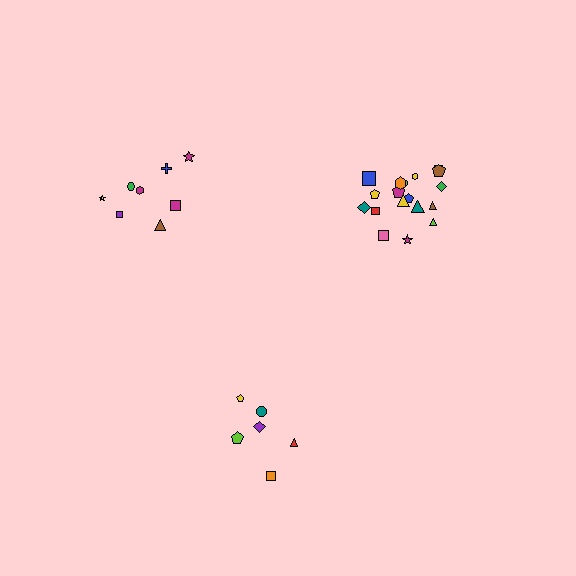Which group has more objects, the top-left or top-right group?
The top-right group.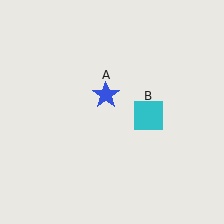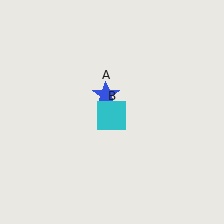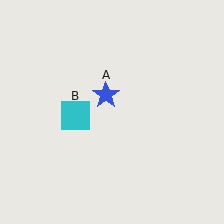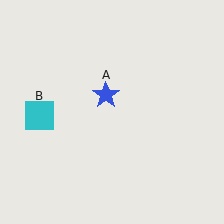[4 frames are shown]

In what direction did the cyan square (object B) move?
The cyan square (object B) moved left.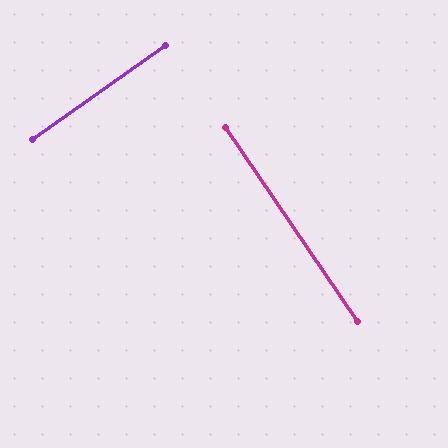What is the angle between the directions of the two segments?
Approximately 89 degrees.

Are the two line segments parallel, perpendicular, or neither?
Perpendicular — they meet at approximately 89°.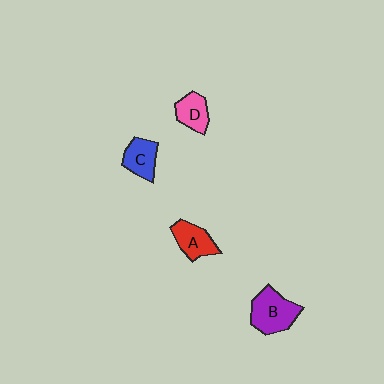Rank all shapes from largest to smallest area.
From largest to smallest: B (purple), A (red), C (blue), D (pink).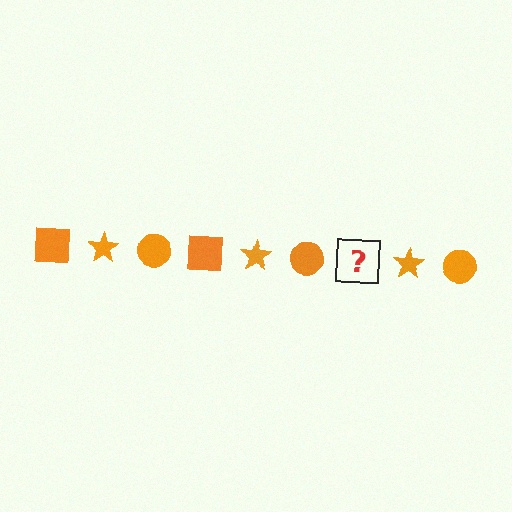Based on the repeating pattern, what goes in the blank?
The blank should be an orange square.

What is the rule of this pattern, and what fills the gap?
The rule is that the pattern cycles through square, star, circle shapes in orange. The gap should be filled with an orange square.